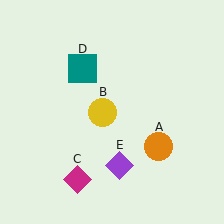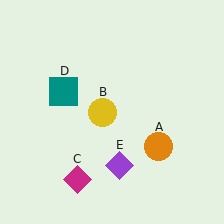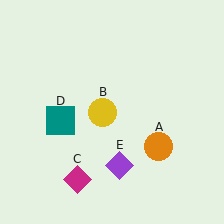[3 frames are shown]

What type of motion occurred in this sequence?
The teal square (object D) rotated counterclockwise around the center of the scene.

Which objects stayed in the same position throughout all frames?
Orange circle (object A) and yellow circle (object B) and magenta diamond (object C) and purple diamond (object E) remained stationary.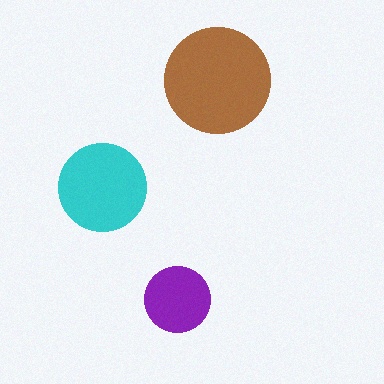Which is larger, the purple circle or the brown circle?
The brown one.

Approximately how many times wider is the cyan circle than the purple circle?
About 1.5 times wider.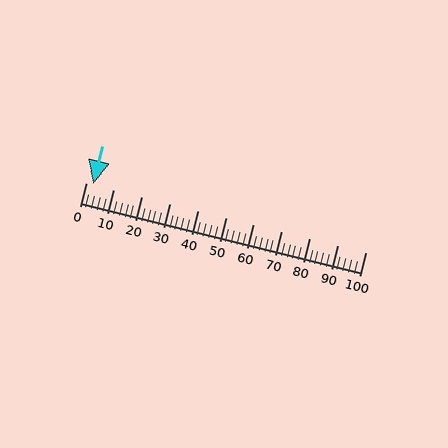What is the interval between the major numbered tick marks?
The major tick marks are spaced 10 units apart.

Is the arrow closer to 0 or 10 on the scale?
The arrow is closer to 0.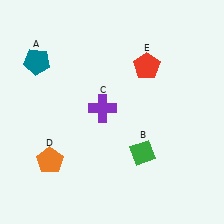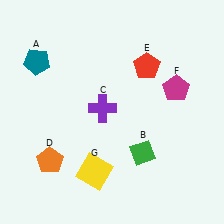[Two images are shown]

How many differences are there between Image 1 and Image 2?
There are 2 differences between the two images.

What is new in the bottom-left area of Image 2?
A yellow square (G) was added in the bottom-left area of Image 2.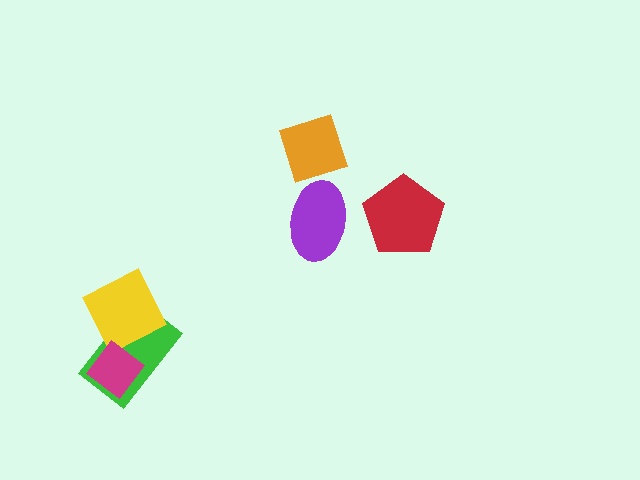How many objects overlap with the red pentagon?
0 objects overlap with the red pentagon.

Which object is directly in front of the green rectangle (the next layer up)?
The yellow diamond is directly in front of the green rectangle.